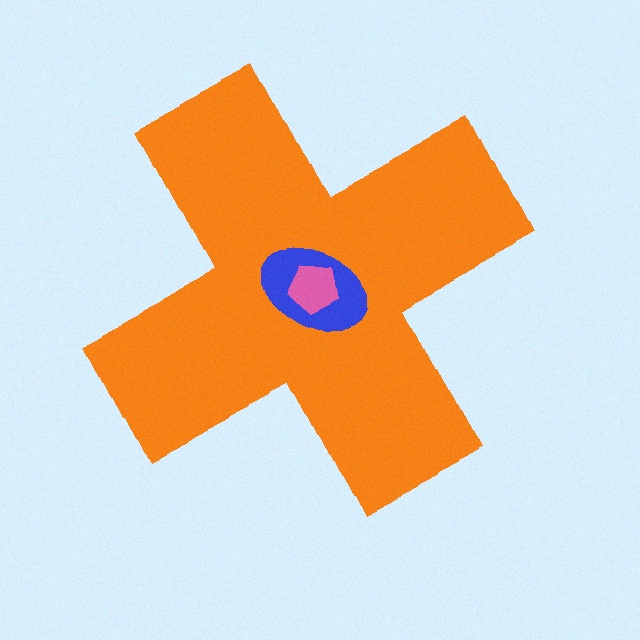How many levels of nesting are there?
3.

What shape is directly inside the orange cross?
The blue ellipse.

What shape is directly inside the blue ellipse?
The pink pentagon.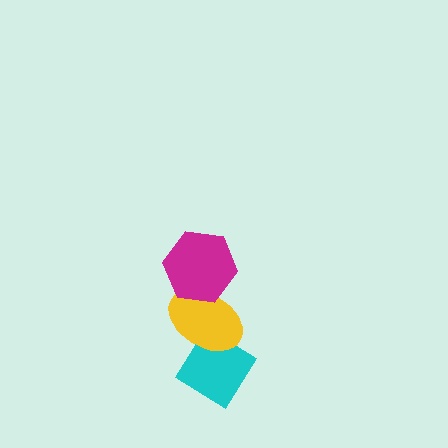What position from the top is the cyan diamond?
The cyan diamond is 3rd from the top.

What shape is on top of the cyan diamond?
The yellow ellipse is on top of the cyan diamond.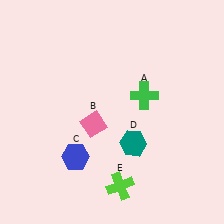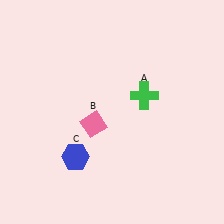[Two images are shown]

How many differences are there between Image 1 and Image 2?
There are 2 differences between the two images.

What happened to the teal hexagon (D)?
The teal hexagon (D) was removed in Image 2. It was in the bottom-right area of Image 1.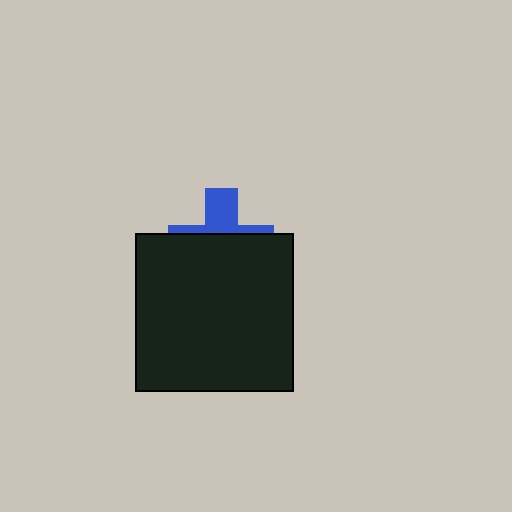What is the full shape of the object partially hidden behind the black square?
The partially hidden object is a blue cross.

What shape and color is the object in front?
The object in front is a black square.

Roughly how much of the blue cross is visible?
A small part of it is visible (roughly 36%).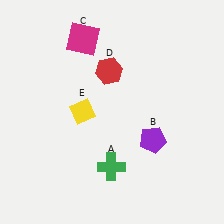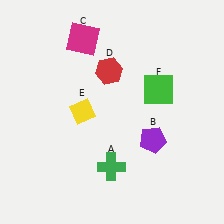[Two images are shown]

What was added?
A green square (F) was added in Image 2.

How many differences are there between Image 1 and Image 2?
There is 1 difference between the two images.